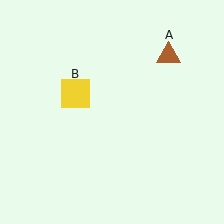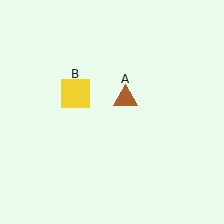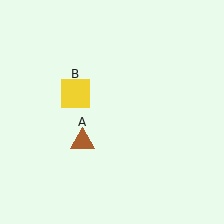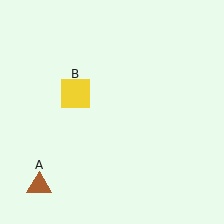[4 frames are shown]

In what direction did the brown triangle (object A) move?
The brown triangle (object A) moved down and to the left.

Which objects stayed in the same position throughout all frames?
Yellow square (object B) remained stationary.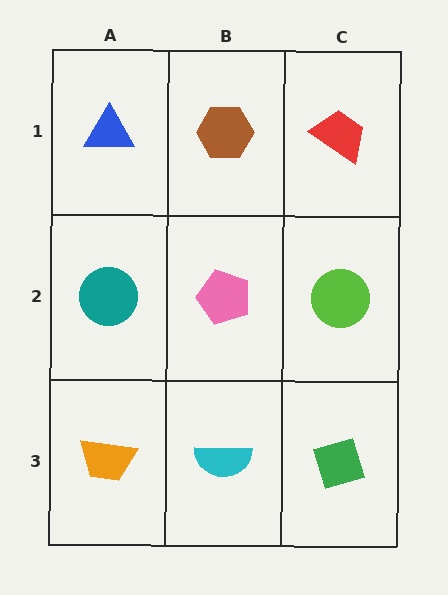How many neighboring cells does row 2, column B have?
4.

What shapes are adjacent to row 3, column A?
A teal circle (row 2, column A), a cyan semicircle (row 3, column B).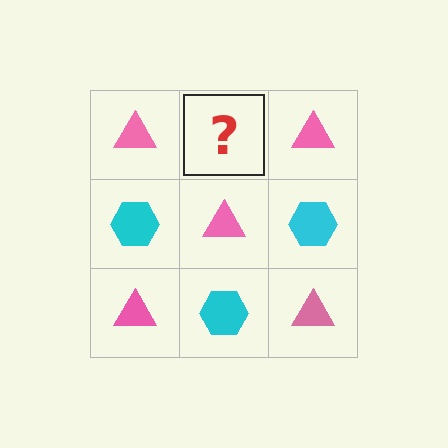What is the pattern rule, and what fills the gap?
The rule is that it alternates pink triangle and cyan hexagon in a checkerboard pattern. The gap should be filled with a cyan hexagon.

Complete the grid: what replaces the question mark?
The question mark should be replaced with a cyan hexagon.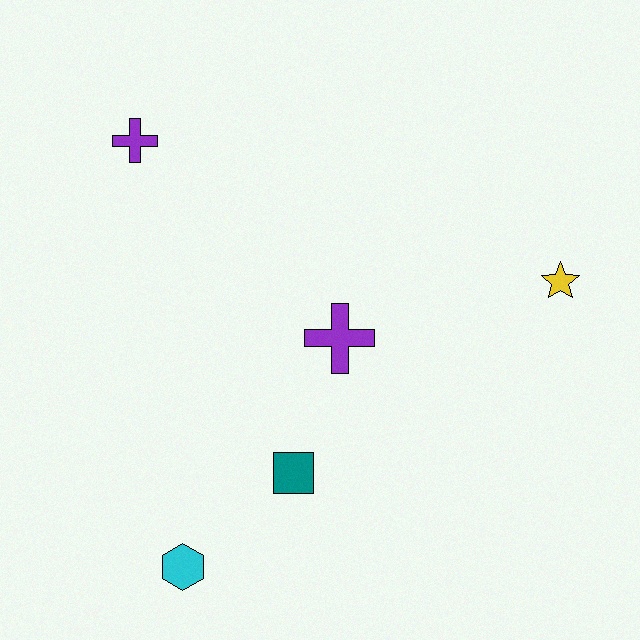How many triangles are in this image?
There are no triangles.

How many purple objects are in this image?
There are 2 purple objects.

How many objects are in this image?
There are 5 objects.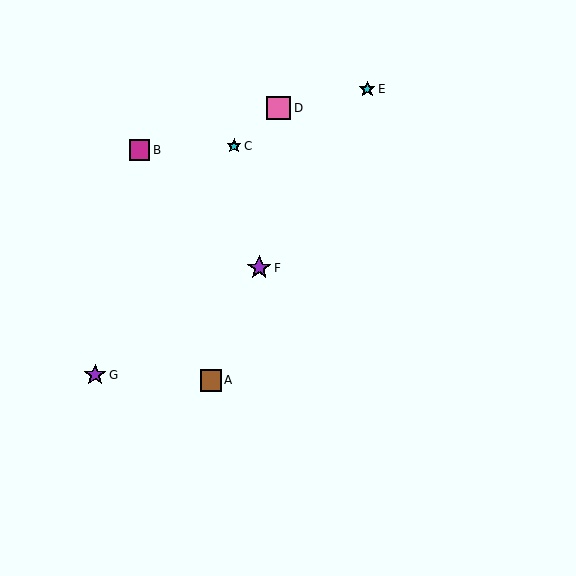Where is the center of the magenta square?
The center of the magenta square is at (140, 150).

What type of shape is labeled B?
Shape B is a magenta square.